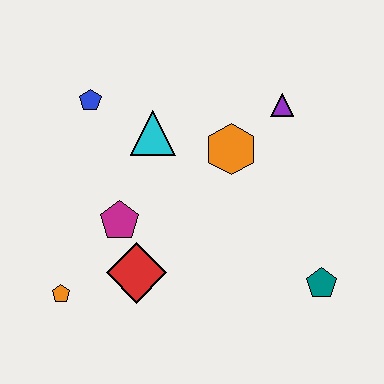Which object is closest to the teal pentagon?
The orange hexagon is closest to the teal pentagon.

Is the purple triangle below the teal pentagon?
No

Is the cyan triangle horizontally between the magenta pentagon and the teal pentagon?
Yes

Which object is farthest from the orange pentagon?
The purple triangle is farthest from the orange pentagon.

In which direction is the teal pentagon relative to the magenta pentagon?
The teal pentagon is to the right of the magenta pentagon.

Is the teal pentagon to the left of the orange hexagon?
No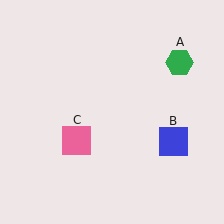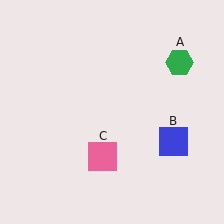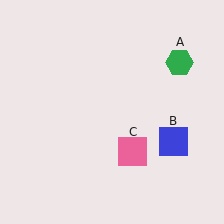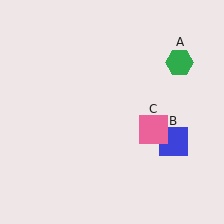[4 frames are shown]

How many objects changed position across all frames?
1 object changed position: pink square (object C).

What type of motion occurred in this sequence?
The pink square (object C) rotated counterclockwise around the center of the scene.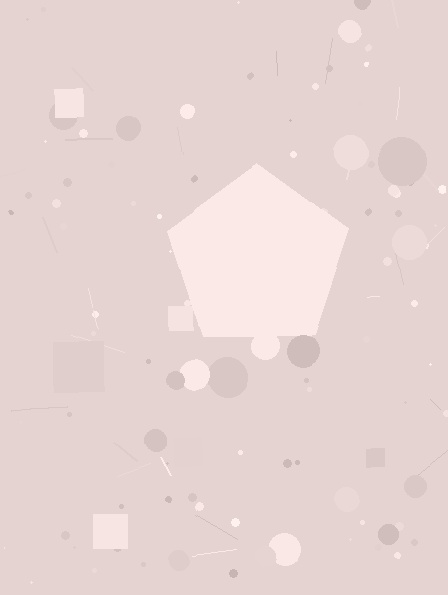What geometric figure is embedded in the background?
A pentagon is embedded in the background.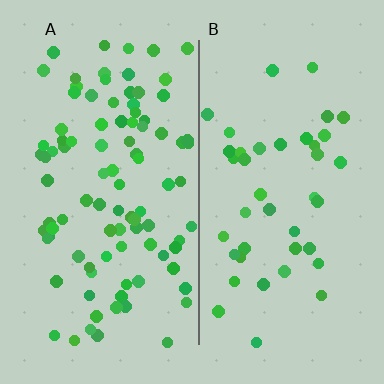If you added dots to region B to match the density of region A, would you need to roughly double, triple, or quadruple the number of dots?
Approximately double.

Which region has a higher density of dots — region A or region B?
A (the left).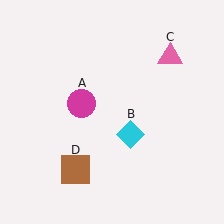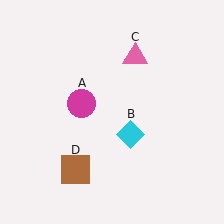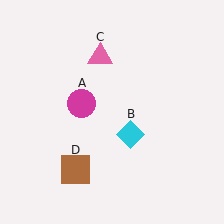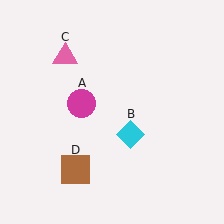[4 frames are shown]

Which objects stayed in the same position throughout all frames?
Magenta circle (object A) and cyan diamond (object B) and brown square (object D) remained stationary.